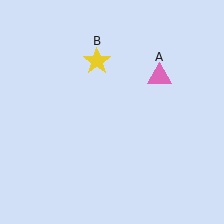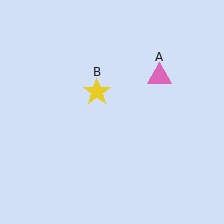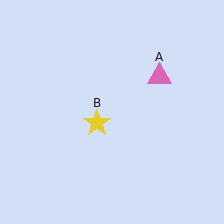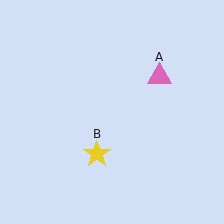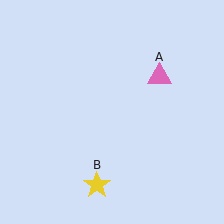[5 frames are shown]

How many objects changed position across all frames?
1 object changed position: yellow star (object B).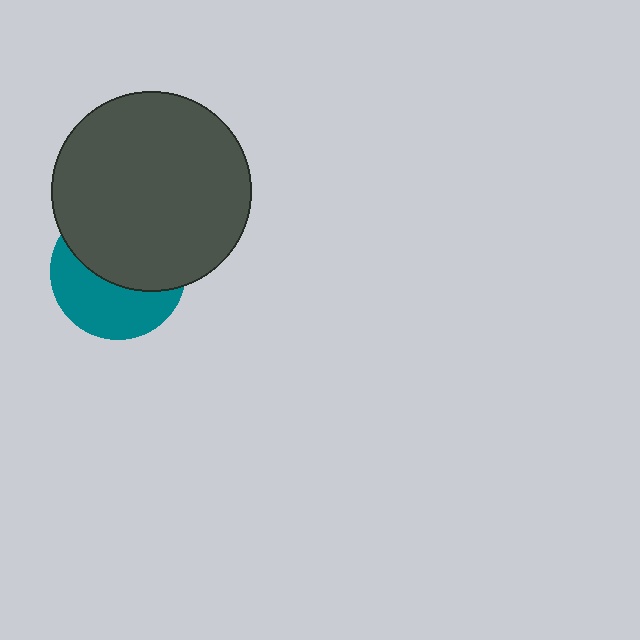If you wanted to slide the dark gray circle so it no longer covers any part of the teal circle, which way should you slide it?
Slide it up — that is the most direct way to separate the two shapes.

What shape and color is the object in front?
The object in front is a dark gray circle.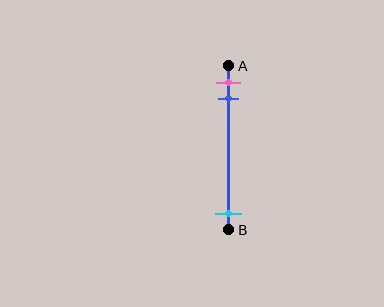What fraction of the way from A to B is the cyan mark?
The cyan mark is approximately 90% (0.9) of the way from A to B.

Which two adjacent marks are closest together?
The pink and blue marks are the closest adjacent pair.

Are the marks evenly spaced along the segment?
No, the marks are not evenly spaced.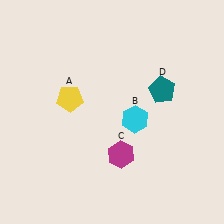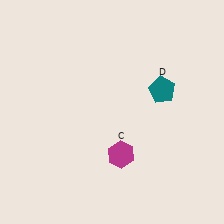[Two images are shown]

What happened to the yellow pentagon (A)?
The yellow pentagon (A) was removed in Image 2. It was in the top-left area of Image 1.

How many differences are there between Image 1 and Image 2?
There are 2 differences between the two images.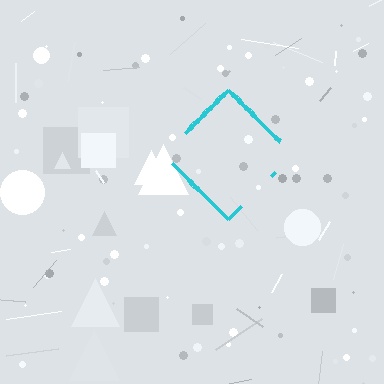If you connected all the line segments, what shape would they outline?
They would outline a diamond.